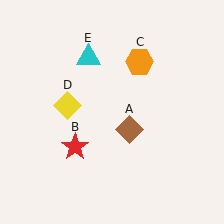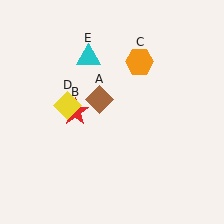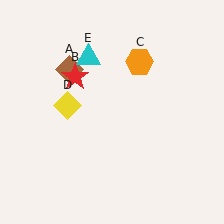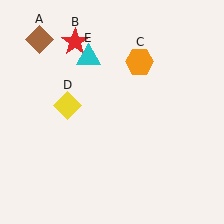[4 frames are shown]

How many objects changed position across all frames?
2 objects changed position: brown diamond (object A), red star (object B).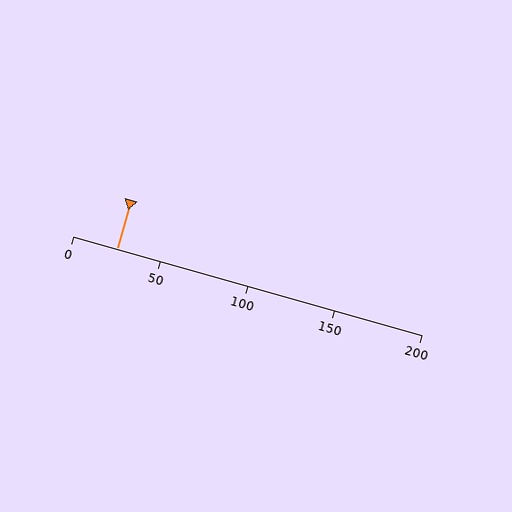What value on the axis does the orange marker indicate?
The marker indicates approximately 25.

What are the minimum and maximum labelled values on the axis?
The axis runs from 0 to 200.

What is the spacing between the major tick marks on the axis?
The major ticks are spaced 50 apart.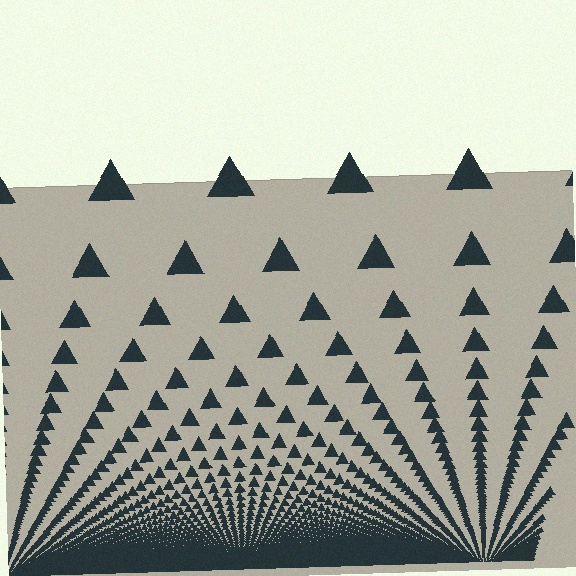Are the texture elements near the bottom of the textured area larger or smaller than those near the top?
Smaller. The gradient is inverted — elements near the bottom are smaller and denser.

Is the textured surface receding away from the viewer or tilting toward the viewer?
The surface appears to tilt toward the viewer. Texture elements get larger and sparser toward the top.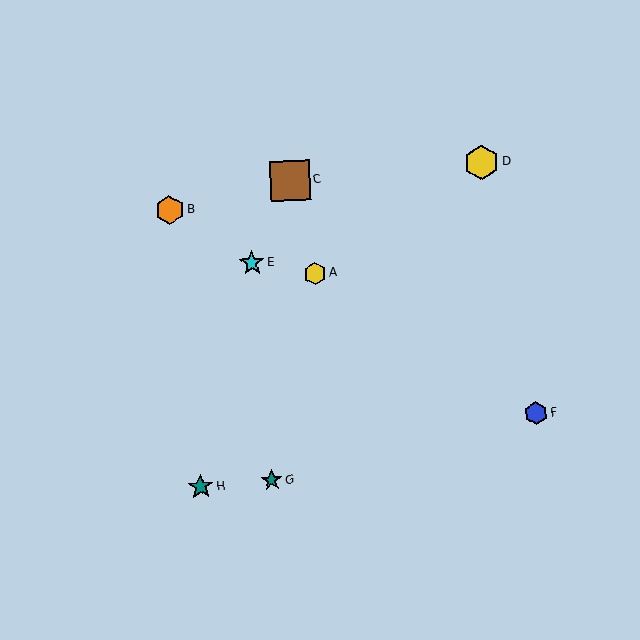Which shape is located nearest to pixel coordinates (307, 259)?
The yellow hexagon (labeled A) at (315, 274) is nearest to that location.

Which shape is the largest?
The brown square (labeled C) is the largest.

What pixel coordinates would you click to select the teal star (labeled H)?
Click at (201, 487) to select the teal star H.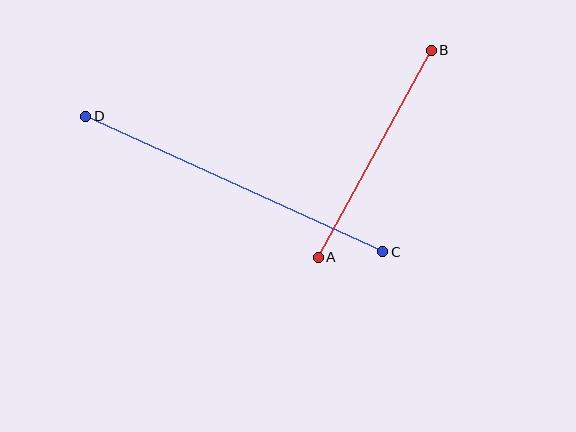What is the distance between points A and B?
The distance is approximately 236 pixels.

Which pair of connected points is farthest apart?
Points C and D are farthest apart.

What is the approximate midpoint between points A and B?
The midpoint is at approximately (375, 154) pixels.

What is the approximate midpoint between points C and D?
The midpoint is at approximately (234, 184) pixels.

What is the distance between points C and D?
The distance is approximately 327 pixels.